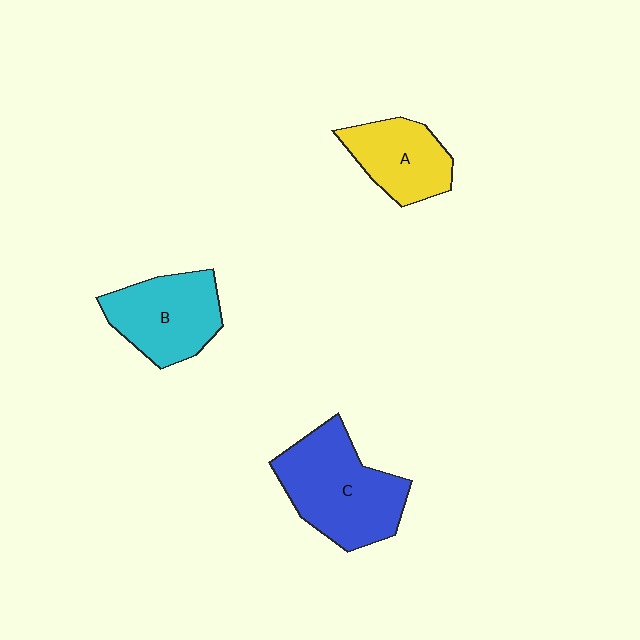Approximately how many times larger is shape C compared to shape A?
Approximately 1.6 times.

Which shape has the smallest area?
Shape A (yellow).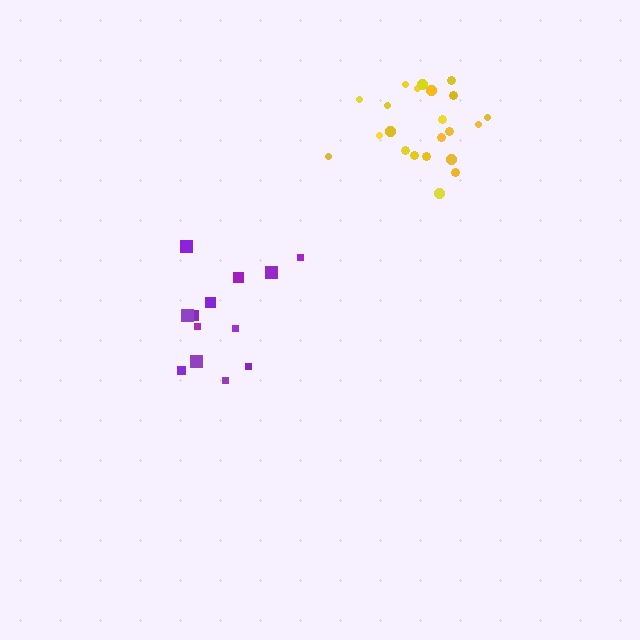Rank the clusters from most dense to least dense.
yellow, purple.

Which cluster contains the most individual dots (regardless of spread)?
Yellow (22).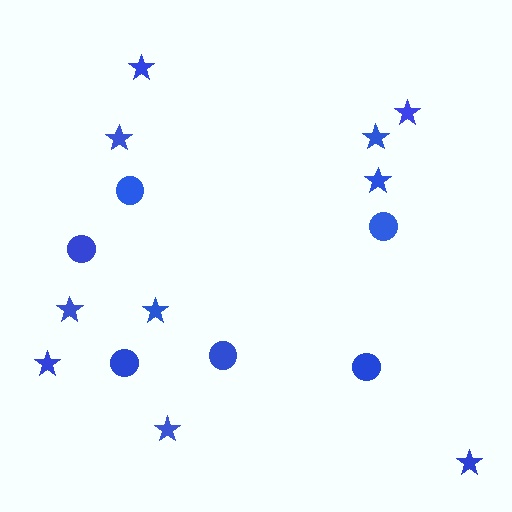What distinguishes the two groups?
There are 2 groups: one group of circles (6) and one group of stars (10).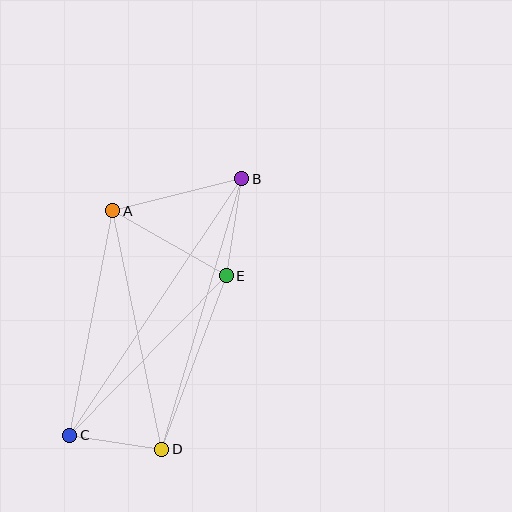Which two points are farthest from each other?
Points B and C are farthest from each other.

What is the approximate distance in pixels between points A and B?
The distance between A and B is approximately 133 pixels.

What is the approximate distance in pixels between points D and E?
The distance between D and E is approximately 185 pixels.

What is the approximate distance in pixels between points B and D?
The distance between B and D is approximately 282 pixels.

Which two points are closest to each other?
Points C and D are closest to each other.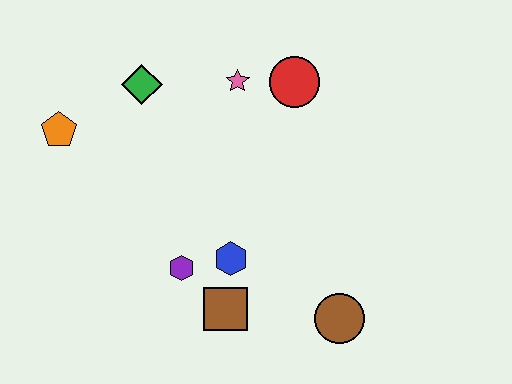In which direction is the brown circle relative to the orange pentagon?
The brown circle is to the right of the orange pentagon.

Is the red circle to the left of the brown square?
No